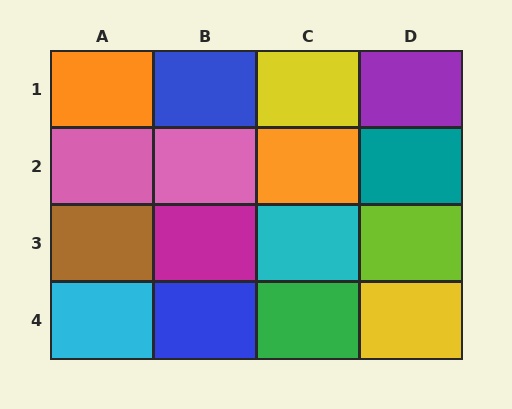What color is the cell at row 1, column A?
Orange.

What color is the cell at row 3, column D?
Lime.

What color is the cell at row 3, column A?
Brown.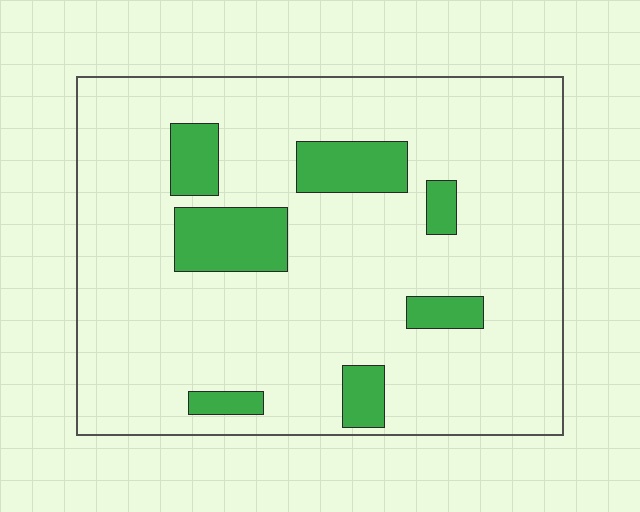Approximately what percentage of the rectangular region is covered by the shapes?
Approximately 15%.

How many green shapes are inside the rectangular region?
7.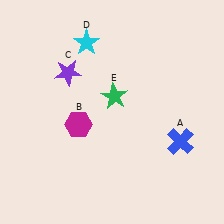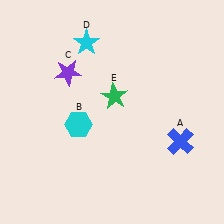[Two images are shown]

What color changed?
The hexagon (B) changed from magenta in Image 1 to cyan in Image 2.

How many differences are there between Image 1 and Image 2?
There is 1 difference between the two images.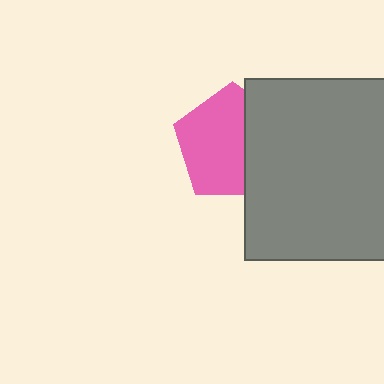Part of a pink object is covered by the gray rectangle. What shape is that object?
It is a pentagon.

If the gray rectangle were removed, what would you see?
You would see the complete pink pentagon.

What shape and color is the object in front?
The object in front is a gray rectangle.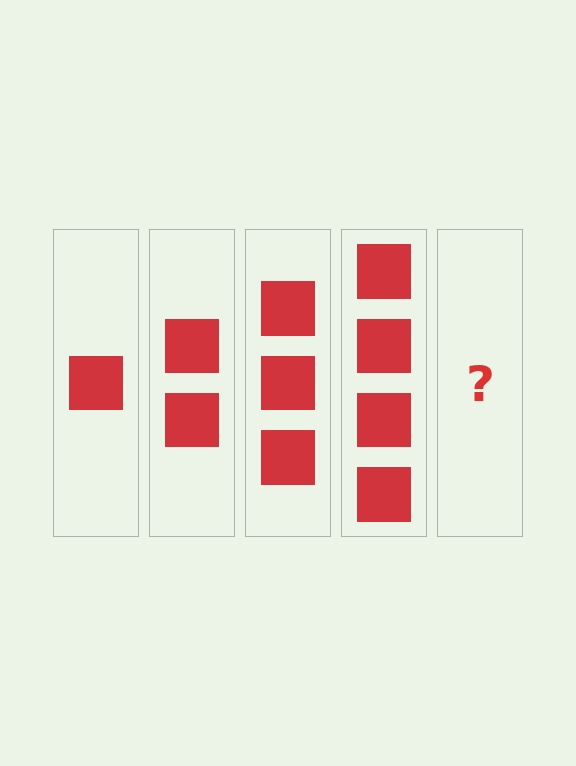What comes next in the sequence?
The next element should be 5 squares.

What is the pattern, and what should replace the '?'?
The pattern is that each step adds one more square. The '?' should be 5 squares.